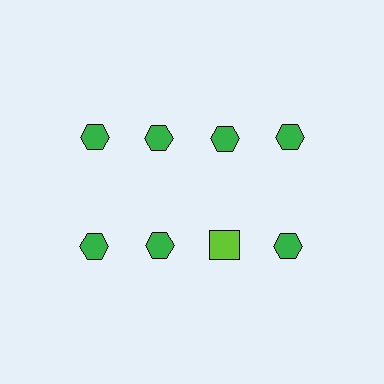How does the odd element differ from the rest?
It differs in both color (lime instead of green) and shape (square instead of hexagon).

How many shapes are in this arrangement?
There are 8 shapes arranged in a grid pattern.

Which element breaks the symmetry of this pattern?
The lime square in the second row, center column breaks the symmetry. All other shapes are green hexagons.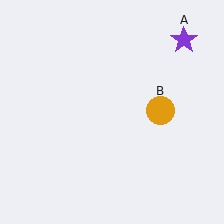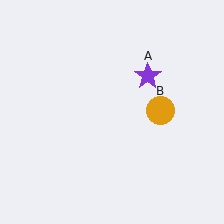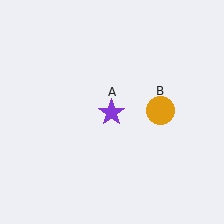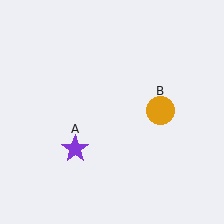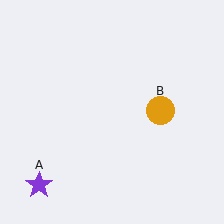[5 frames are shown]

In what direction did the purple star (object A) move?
The purple star (object A) moved down and to the left.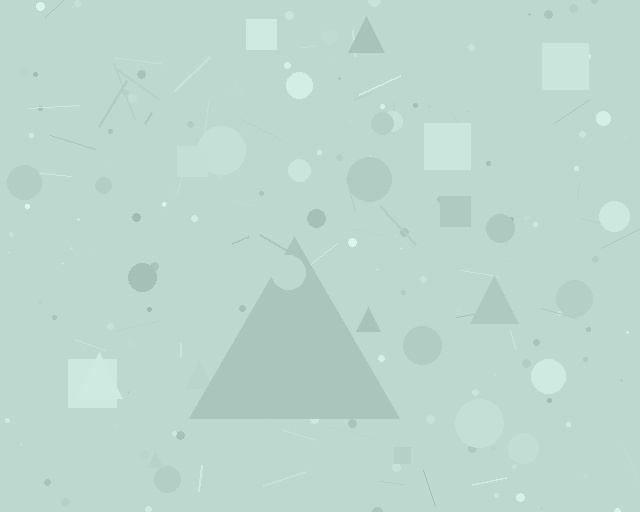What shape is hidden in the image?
A triangle is hidden in the image.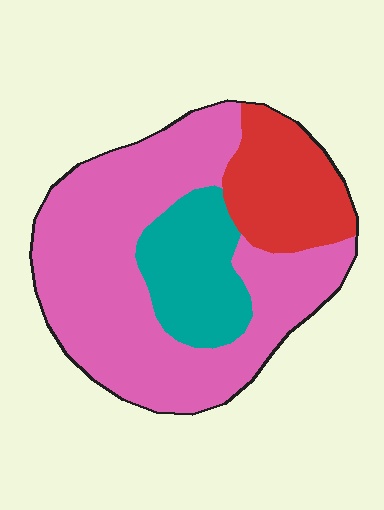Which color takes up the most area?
Pink, at roughly 65%.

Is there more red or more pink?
Pink.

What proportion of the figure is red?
Red takes up between a sixth and a third of the figure.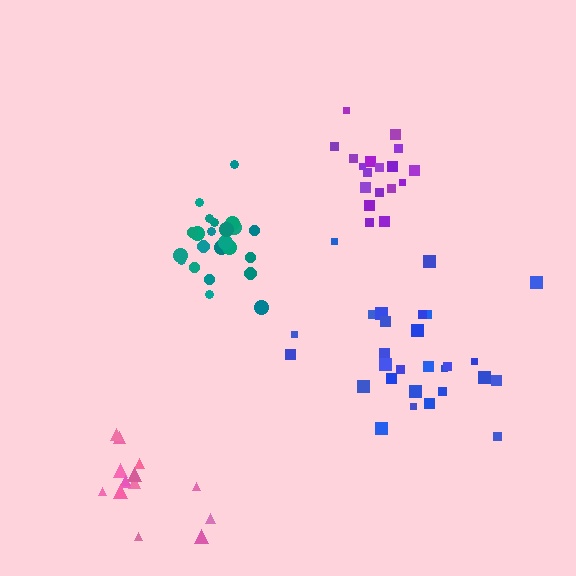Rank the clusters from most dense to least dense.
purple, teal, pink, blue.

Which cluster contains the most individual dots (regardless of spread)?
Blue (28).